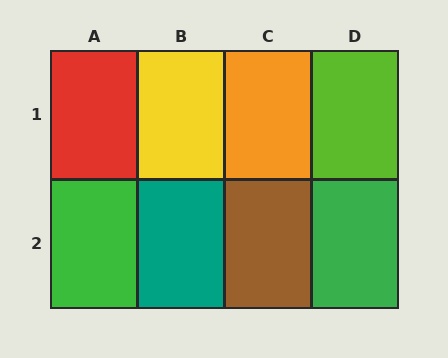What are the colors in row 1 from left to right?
Red, yellow, orange, lime.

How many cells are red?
1 cell is red.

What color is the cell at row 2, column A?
Green.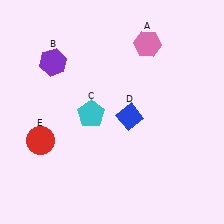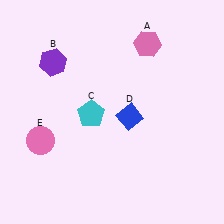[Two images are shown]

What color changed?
The circle (E) changed from red in Image 1 to pink in Image 2.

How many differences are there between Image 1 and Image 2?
There is 1 difference between the two images.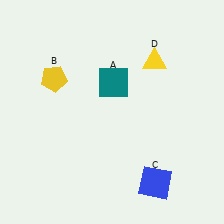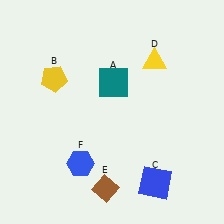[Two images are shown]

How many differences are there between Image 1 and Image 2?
There are 2 differences between the two images.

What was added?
A brown diamond (E), a blue hexagon (F) were added in Image 2.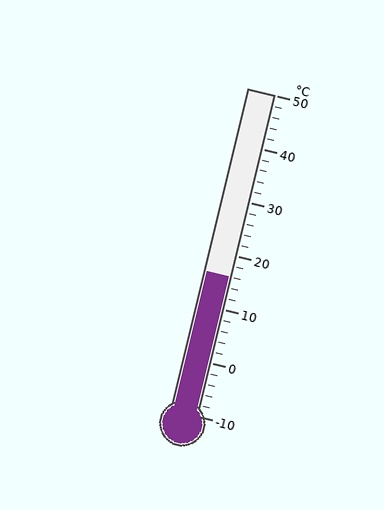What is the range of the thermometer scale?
The thermometer scale ranges from -10°C to 50°C.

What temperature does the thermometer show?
The thermometer shows approximately 16°C.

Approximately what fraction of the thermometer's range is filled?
The thermometer is filled to approximately 45% of its range.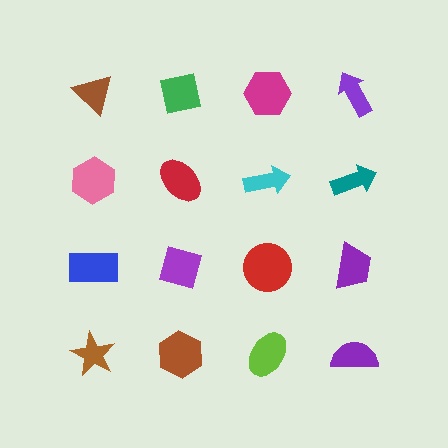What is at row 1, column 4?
A purple arrow.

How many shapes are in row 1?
4 shapes.